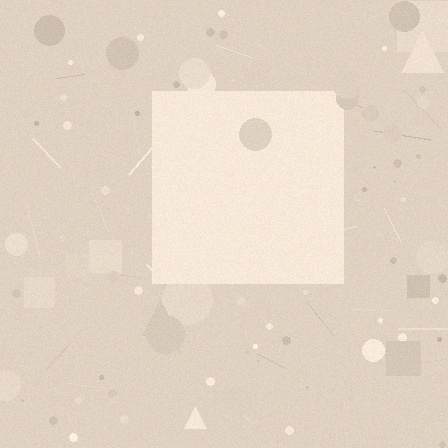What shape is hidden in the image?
A square is hidden in the image.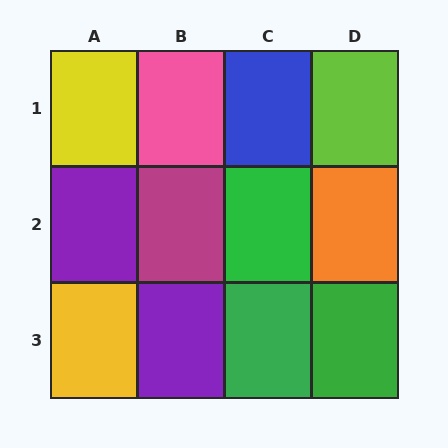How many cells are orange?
1 cell is orange.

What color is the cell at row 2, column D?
Orange.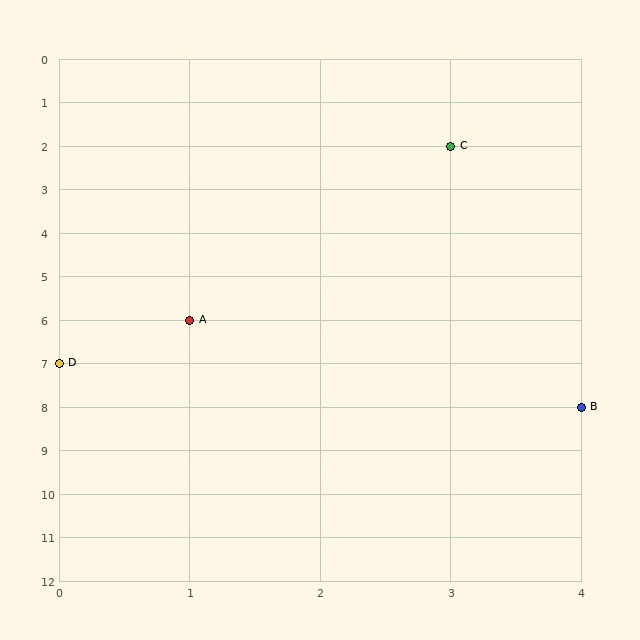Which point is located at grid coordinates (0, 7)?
Point D is at (0, 7).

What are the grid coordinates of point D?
Point D is at grid coordinates (0, 7).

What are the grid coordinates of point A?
Point A is at grid coordinates (1, 6).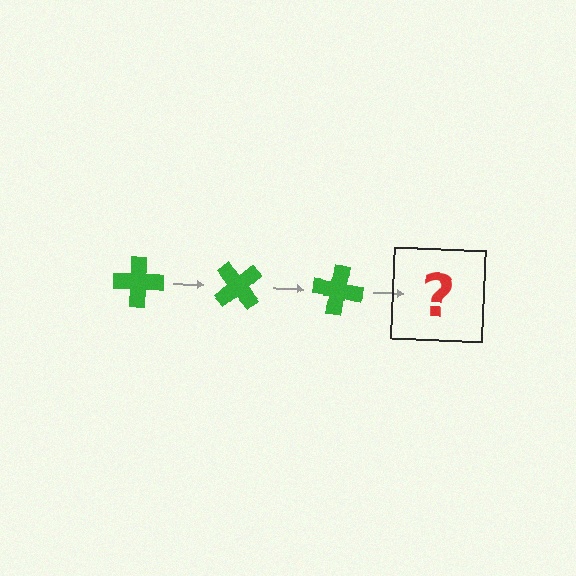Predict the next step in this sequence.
The next step is a green cross rotated 150 degrees.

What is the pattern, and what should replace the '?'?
The pattern is that the cross rotates 50 degrees each step. The '?' should be a green cross rotated 150 degrees.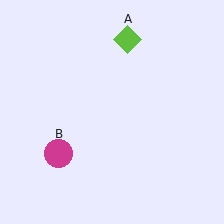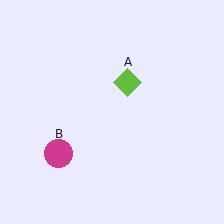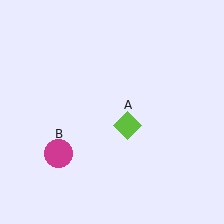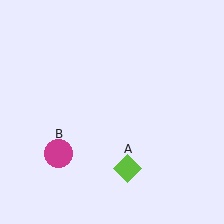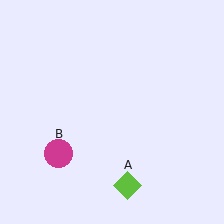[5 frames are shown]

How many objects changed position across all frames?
1 object changed position: lime diamond (object A).